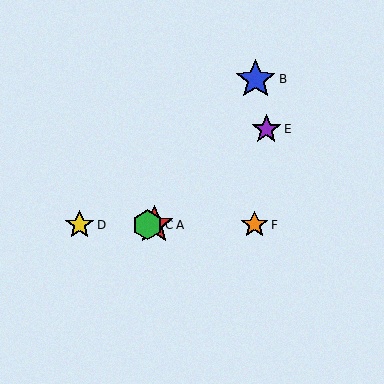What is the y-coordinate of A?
Object A is at y≈225.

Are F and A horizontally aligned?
Yes, both are at y≈225.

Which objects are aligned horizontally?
Objects A, C, D, F are aligned horizontally.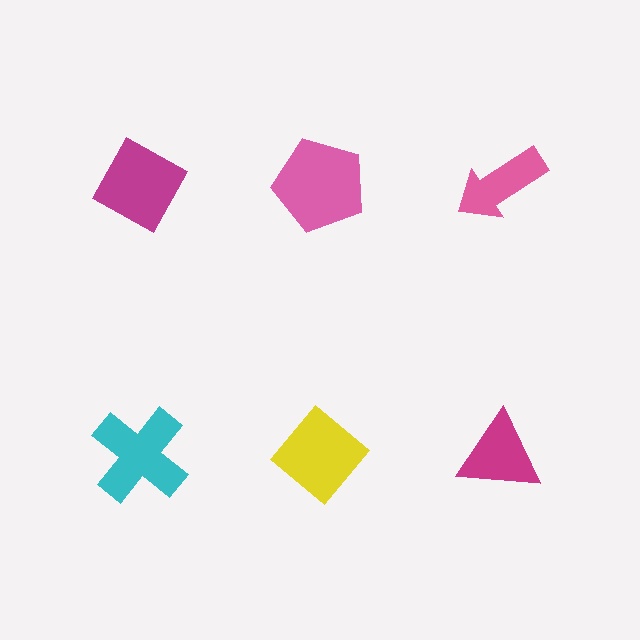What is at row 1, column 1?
A magenta diamond.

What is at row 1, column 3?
A pink arrow.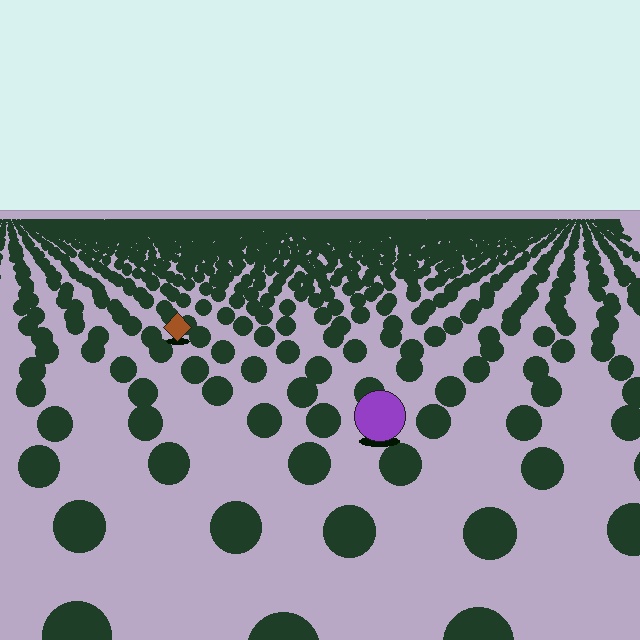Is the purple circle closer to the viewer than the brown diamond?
Yes. The purple circle is closer — you can tell from the texture gradient: the ground texture is coarser near it.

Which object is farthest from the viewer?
The brown diamond is farthest from the viewer. It appears smaller and the ground texture around it is denser.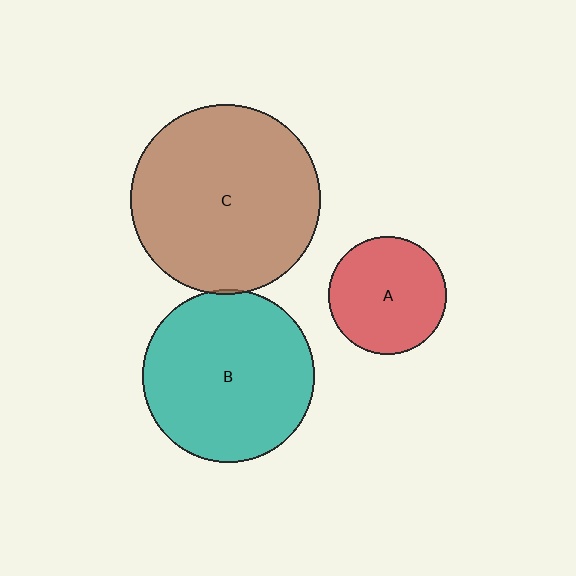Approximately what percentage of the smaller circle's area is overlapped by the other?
Approximately 5%.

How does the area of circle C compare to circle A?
Approximately 2.6 times.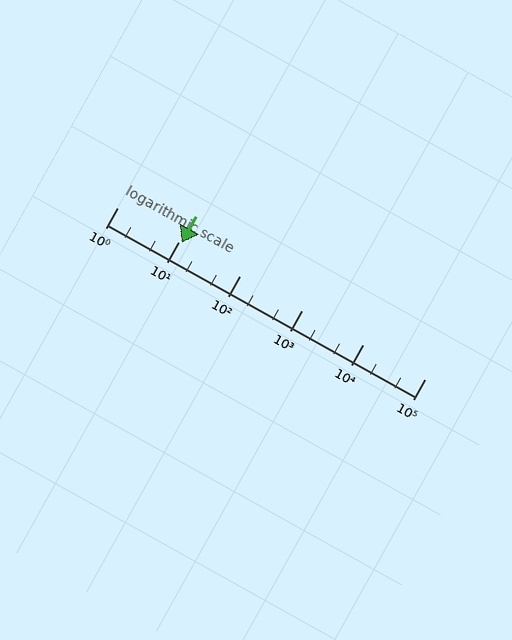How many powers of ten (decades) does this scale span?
The scale spans 5 decades, from 1 to 100000.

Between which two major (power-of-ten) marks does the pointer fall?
The pointer is between 10 and 100.